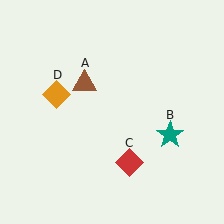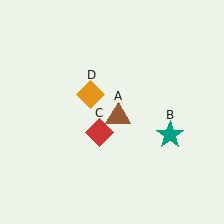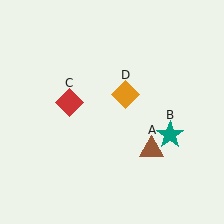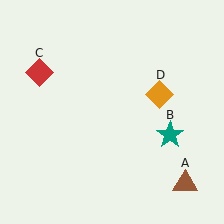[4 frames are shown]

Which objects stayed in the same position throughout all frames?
Teal star (object B) remained stationary.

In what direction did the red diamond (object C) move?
The red diamond (object C) moved up and to the left.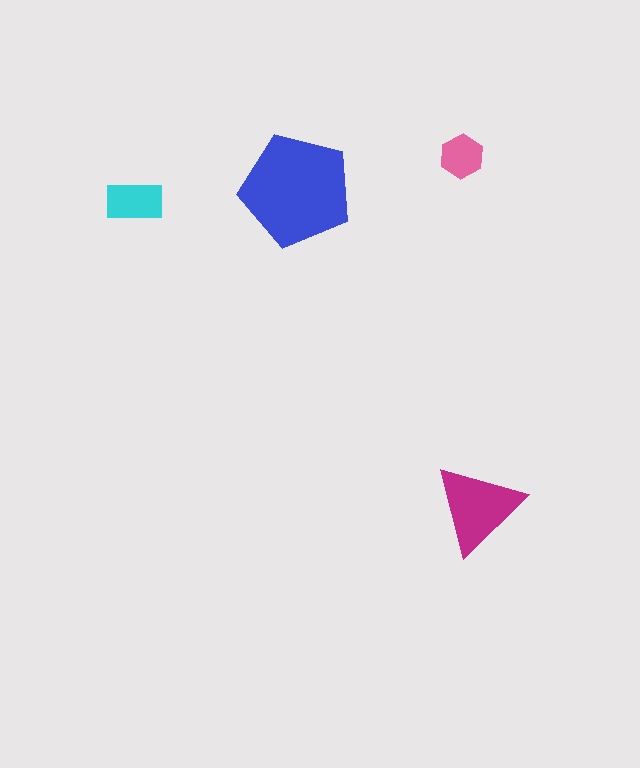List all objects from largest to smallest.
The blue pentagon, the magenta triangle, the cyan rectangle, the pink hexagon.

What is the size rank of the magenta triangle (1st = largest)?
2nd.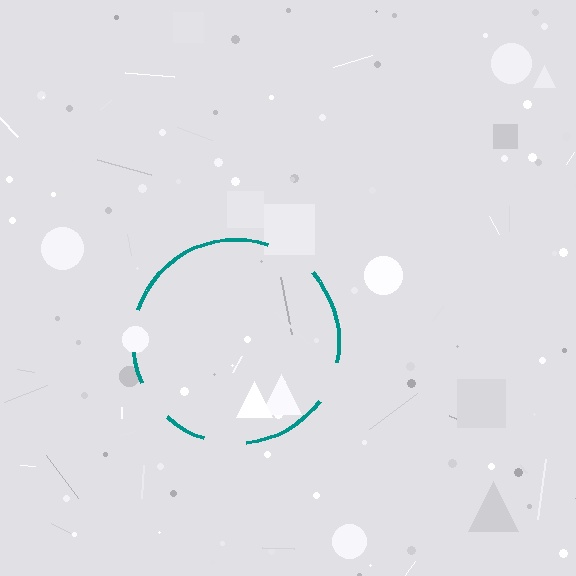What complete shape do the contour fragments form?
The contour fragments form a circle.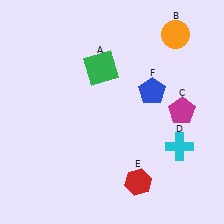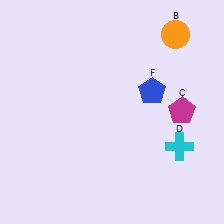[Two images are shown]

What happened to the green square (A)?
The green square (A) was removed in Image 2. It was in the top-left area of Image 1.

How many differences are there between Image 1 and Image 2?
There are 2 differences between the two images.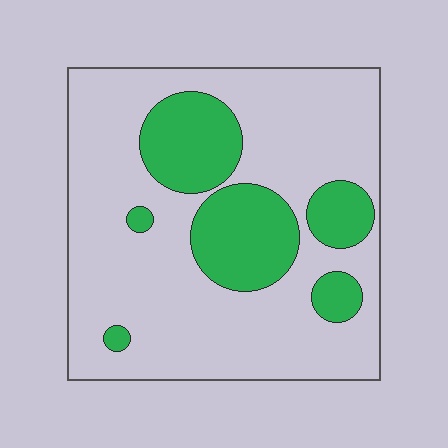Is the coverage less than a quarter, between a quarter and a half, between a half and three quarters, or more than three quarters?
Between a quarter and a half.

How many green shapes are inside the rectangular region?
6.